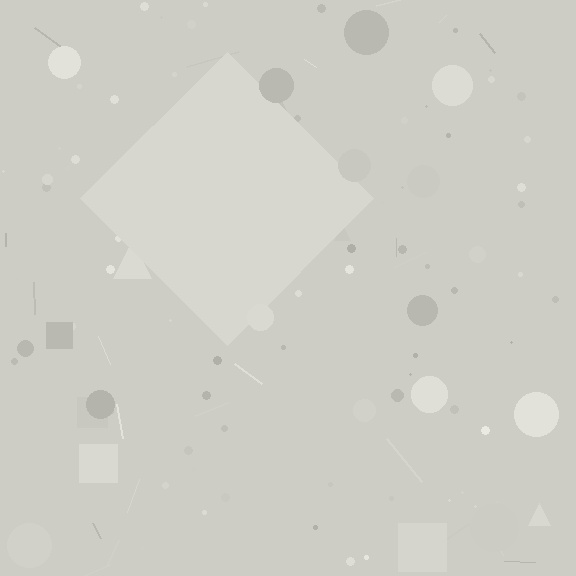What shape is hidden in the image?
A diamond is hidden in the image.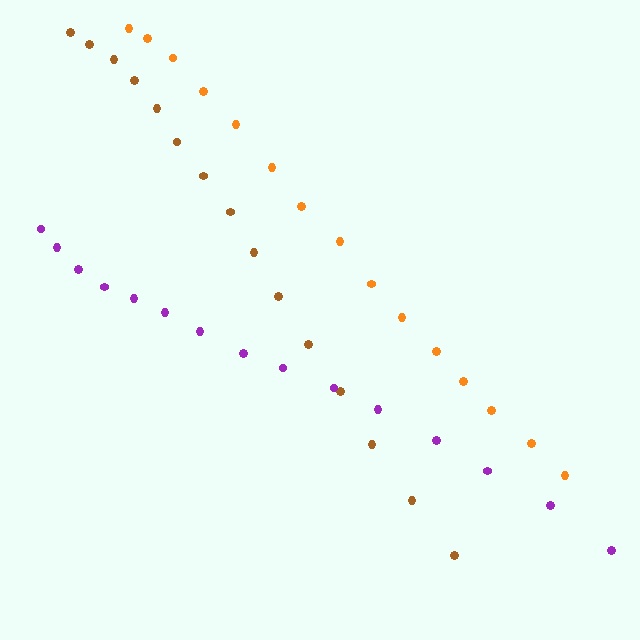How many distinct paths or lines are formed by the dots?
There are 3 distinct paths.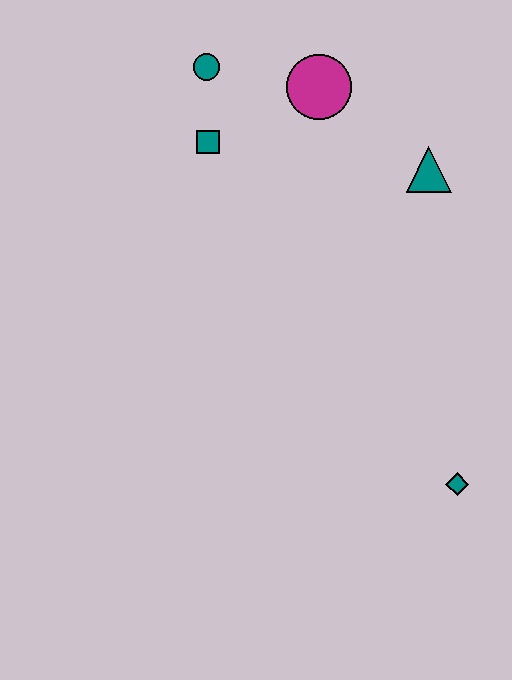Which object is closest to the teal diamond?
The teal triangle is closest to the teal diamond.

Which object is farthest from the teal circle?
The teal diamond is farthest from the teal circle.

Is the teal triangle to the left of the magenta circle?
No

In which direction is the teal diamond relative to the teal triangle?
The teal diamond is below the teal triangle.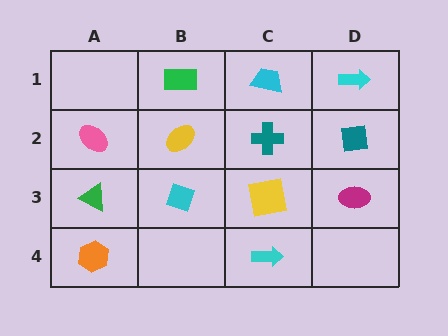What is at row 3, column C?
A yellow square.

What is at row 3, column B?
A cyan diamond.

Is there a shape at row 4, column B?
No, that cell is empty.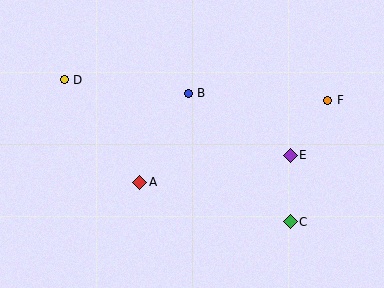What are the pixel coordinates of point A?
Point A is at (140, 182).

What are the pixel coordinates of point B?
Point B is at (188, 93).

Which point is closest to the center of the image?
Point B at (188, 93) is closest to the center.